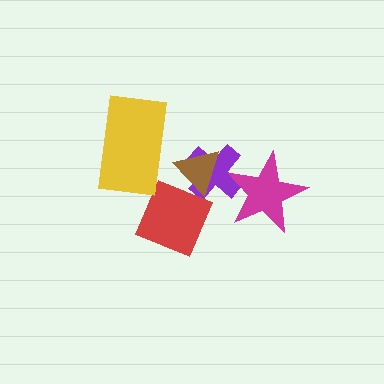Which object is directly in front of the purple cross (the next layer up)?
The brown triangle is directly in front of the purple cross.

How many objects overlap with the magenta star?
1 object overlaps with the magenta star.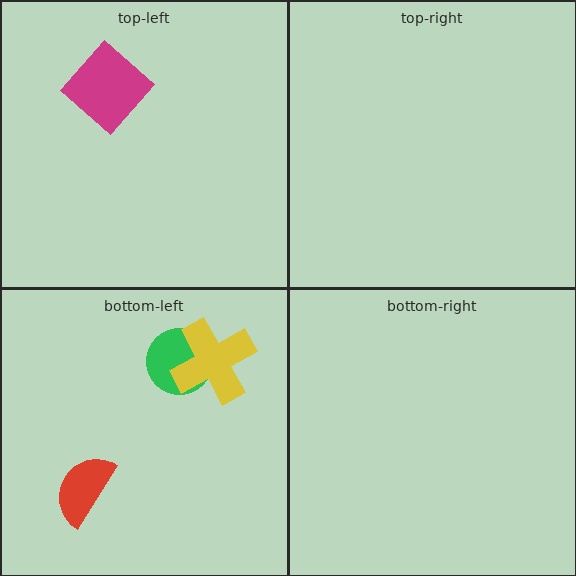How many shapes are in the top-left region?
1.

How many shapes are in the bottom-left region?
3.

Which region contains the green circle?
The bottom-left region.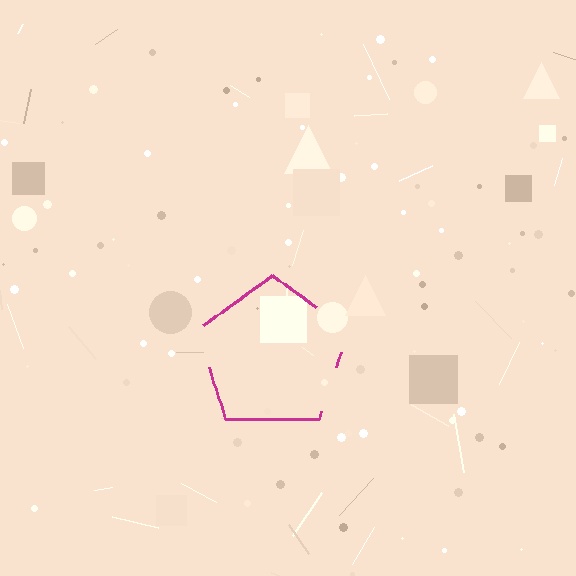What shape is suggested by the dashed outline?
The dashed outline suggests a pentagon.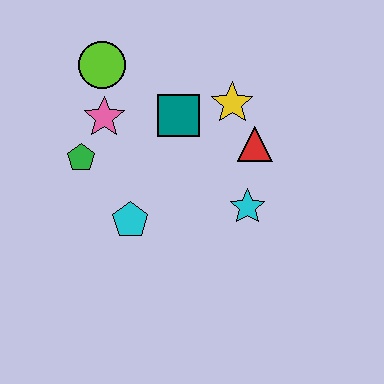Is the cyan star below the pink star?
Yes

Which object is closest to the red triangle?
The yellow star is closest to the red triangle.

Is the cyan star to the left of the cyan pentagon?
No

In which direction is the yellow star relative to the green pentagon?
The yellow star is to the right of the green pentagon.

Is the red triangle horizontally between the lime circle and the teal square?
No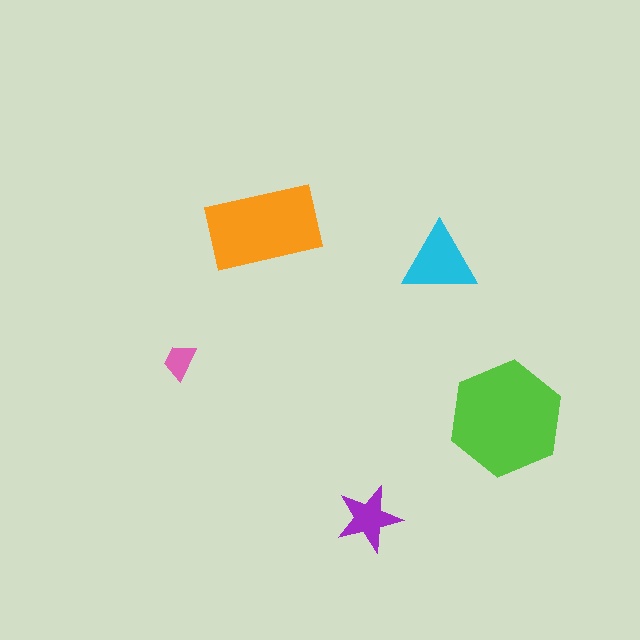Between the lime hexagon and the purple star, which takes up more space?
The lime hexagon.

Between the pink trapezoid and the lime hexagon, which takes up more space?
The lime hexagon.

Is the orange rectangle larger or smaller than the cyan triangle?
Larger.